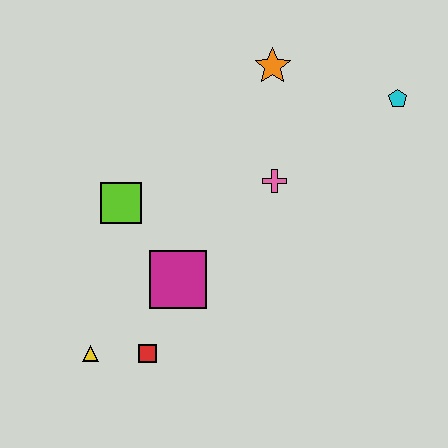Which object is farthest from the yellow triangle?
The cyan pentagon is farthest from the yellow triangle.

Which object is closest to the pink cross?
The orange star is closest to the pink cross.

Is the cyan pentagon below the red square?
No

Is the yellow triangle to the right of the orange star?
No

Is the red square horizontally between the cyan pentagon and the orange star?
No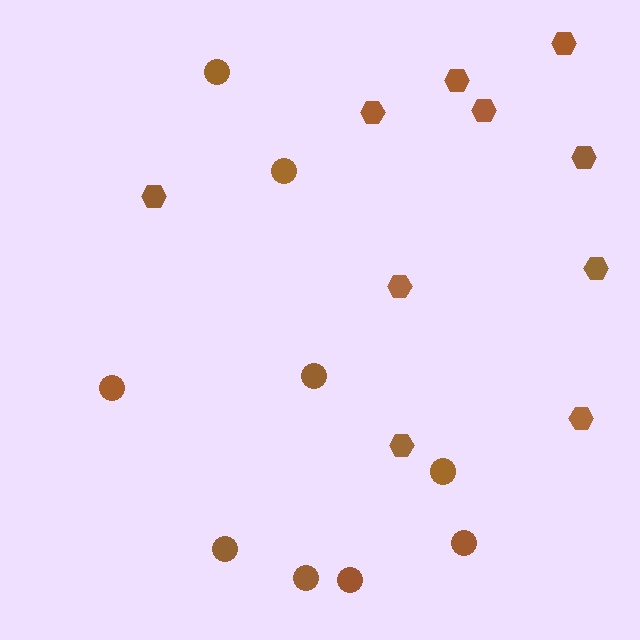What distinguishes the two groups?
There are 2 groups: one group of hexagons (10) and one group of circles (9).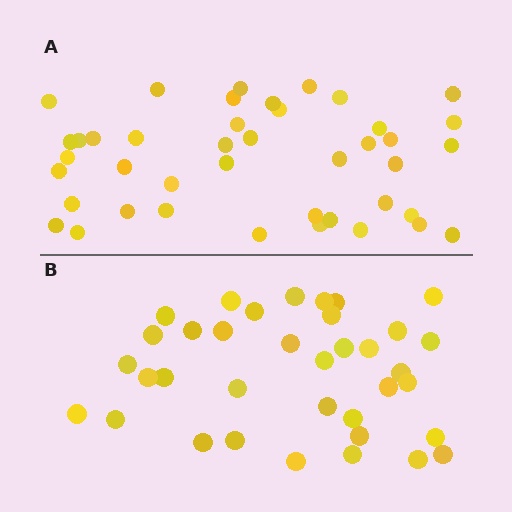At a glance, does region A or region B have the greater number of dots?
Region A (the top region) has more dots.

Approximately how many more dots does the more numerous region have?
Region A has about 6 more dots than region B.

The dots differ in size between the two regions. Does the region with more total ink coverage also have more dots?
No. Region B has more total ink coverage because its dots are larger, but region A actually contains more individual dots. Total area can be misleading — the number of items is what matters here.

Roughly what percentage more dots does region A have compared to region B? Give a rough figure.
About 15% more.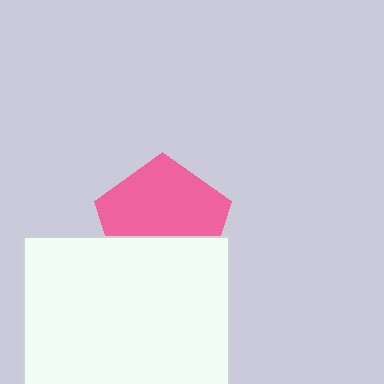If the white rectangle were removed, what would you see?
You would see the complete pink pentagon.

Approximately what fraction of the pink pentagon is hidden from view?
Roughly 38% of the pink pentagon is hidden behind the white rectangle.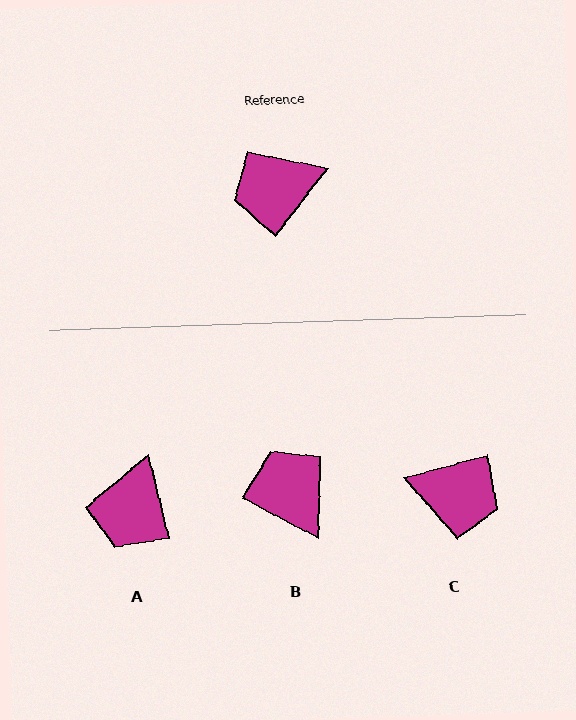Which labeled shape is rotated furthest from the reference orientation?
C, about 142 degrees away.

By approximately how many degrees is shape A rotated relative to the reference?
Approximately 51 degrees counter-clockwise.